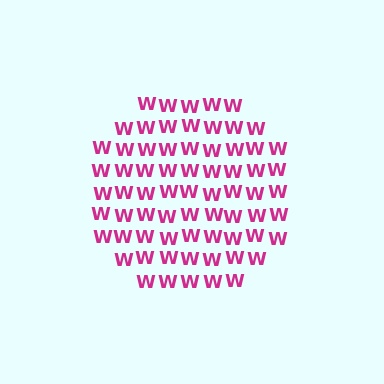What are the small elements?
The small elements are letter W's.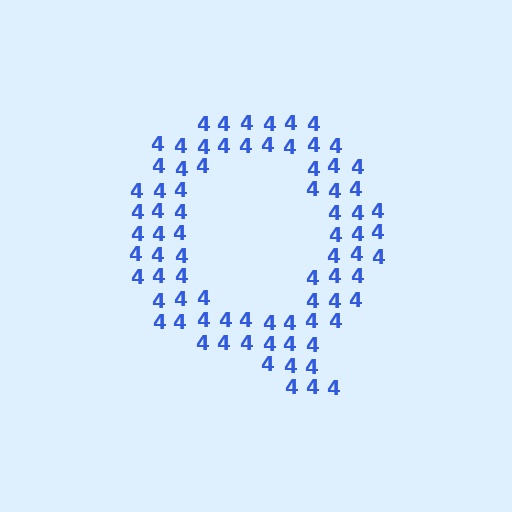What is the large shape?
The large shape is the letter Q.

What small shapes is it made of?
It is made of small digit 4's.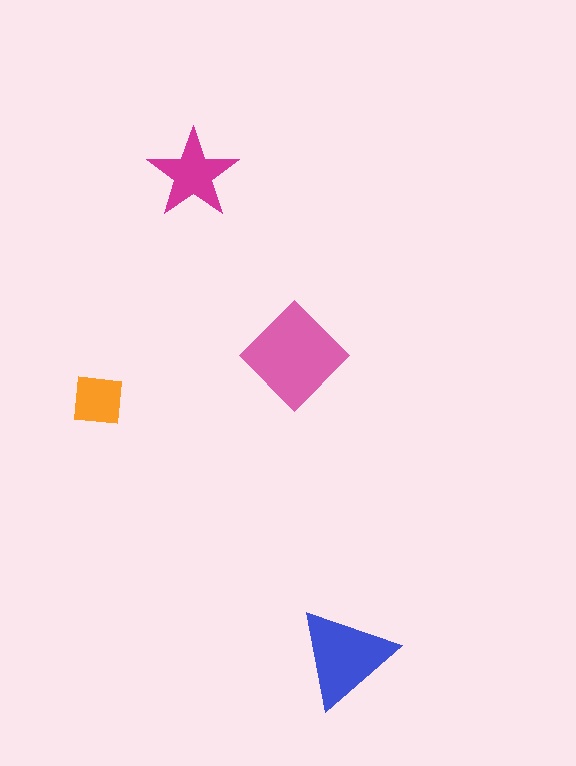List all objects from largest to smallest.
The pink diamond, the blue triangle, the magenta star, the orange square.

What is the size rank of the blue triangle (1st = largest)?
2nd.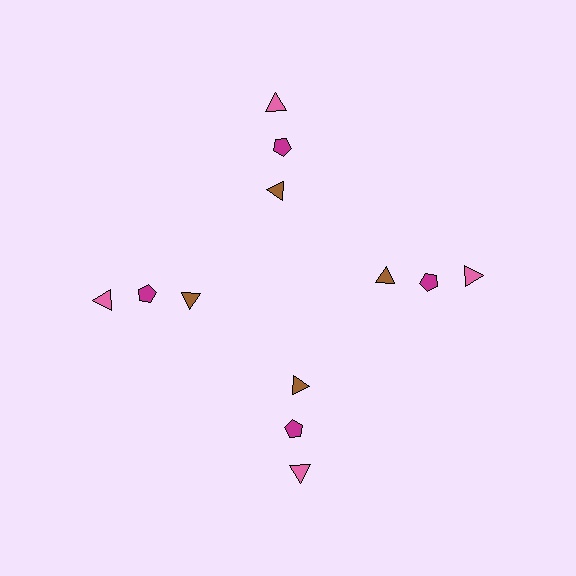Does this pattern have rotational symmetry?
Yes, this pattern has 4-fold rotational symmetry. It looks the same after rotating 90 degrees around the center.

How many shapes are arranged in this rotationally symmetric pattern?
There are 12 shapes, arranged in 4 groups of 3.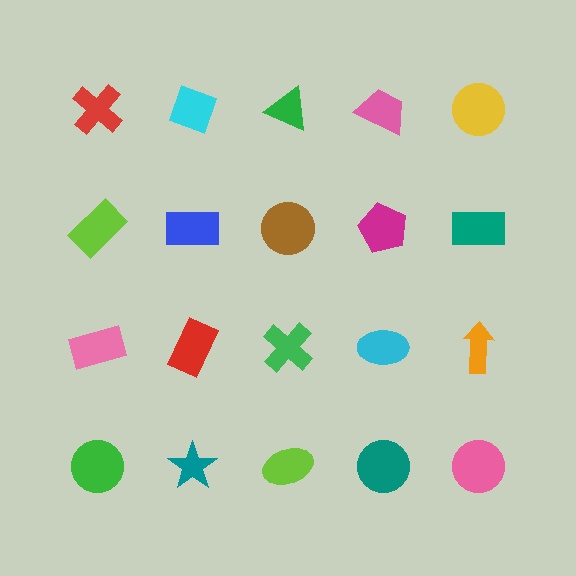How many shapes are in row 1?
5 shapes.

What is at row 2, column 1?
A lime rectangle.